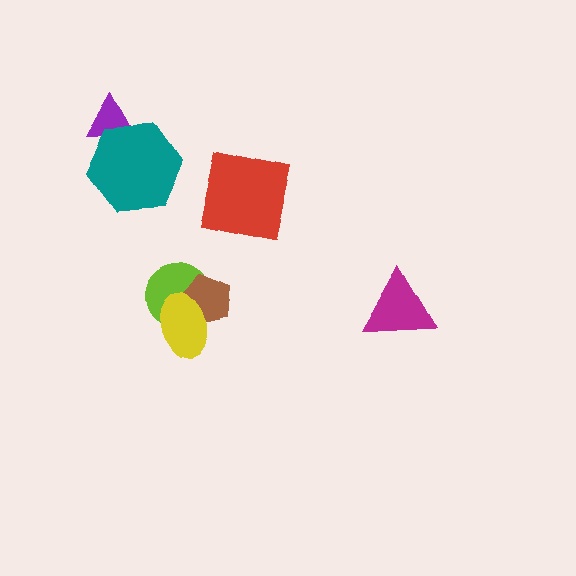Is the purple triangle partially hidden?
Yes, it is partially covered by another shape.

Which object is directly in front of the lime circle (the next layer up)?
The brown pentagon is directly in front of the lime circle.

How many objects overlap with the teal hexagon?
1 object overlaps with the teal hexagon.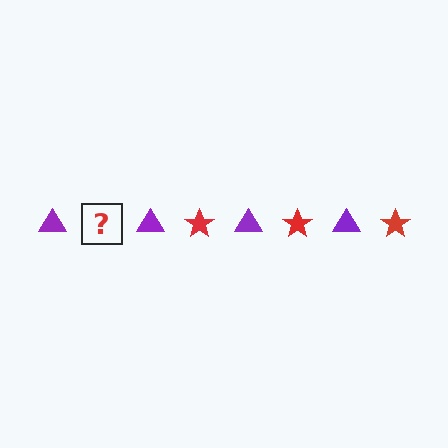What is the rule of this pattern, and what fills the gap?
The rule is that the pattern alternates between purple triangle and red star. The gap should be filled with a red star.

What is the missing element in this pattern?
The missing element is a red star.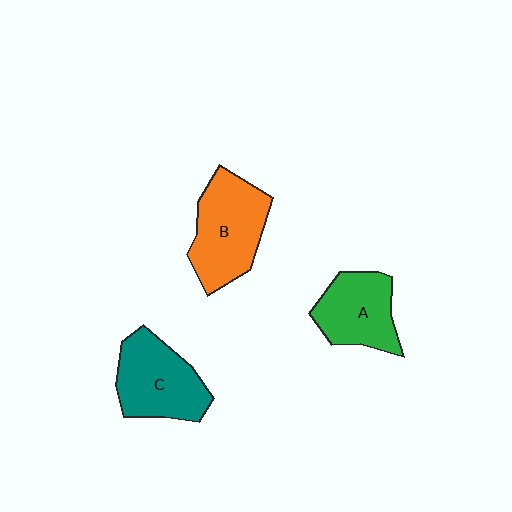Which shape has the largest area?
Shape B (orange).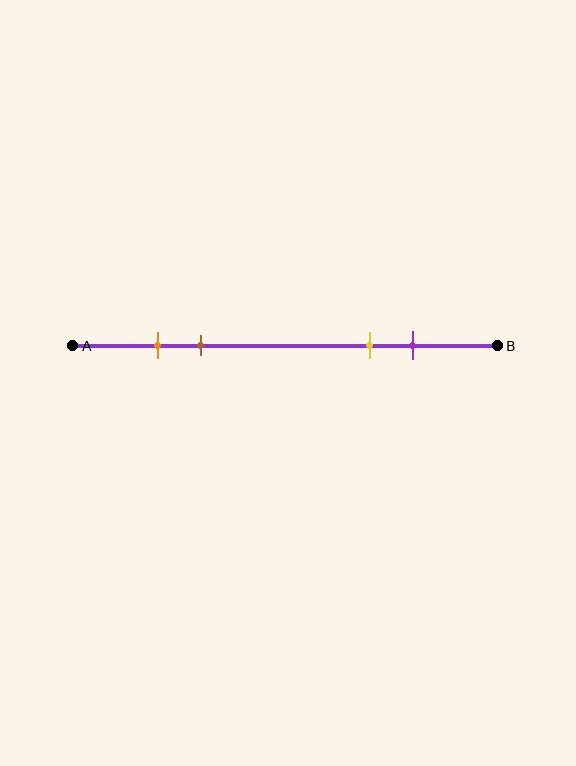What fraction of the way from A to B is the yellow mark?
The yellow mark is approximately 70% (0.7) of the way from A to B.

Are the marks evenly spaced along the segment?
No, the marks are not evenly spaced.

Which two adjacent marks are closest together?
The orange and brown marks are the closest adjacent pair.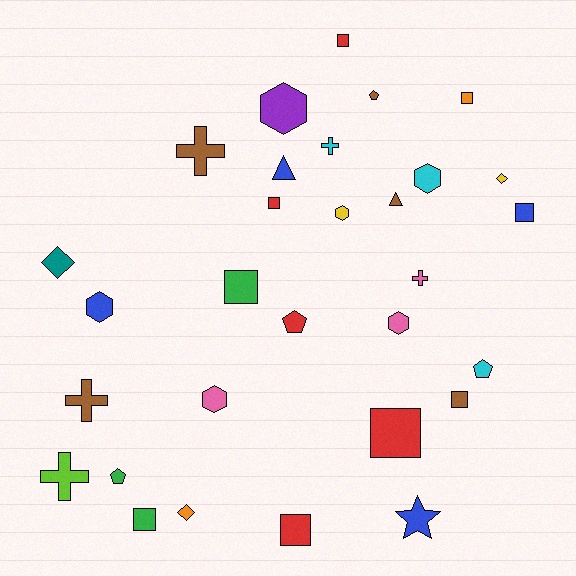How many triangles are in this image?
There are 2 triangles.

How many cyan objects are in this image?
There are 3 cyan objects.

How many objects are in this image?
There are 30 objects.